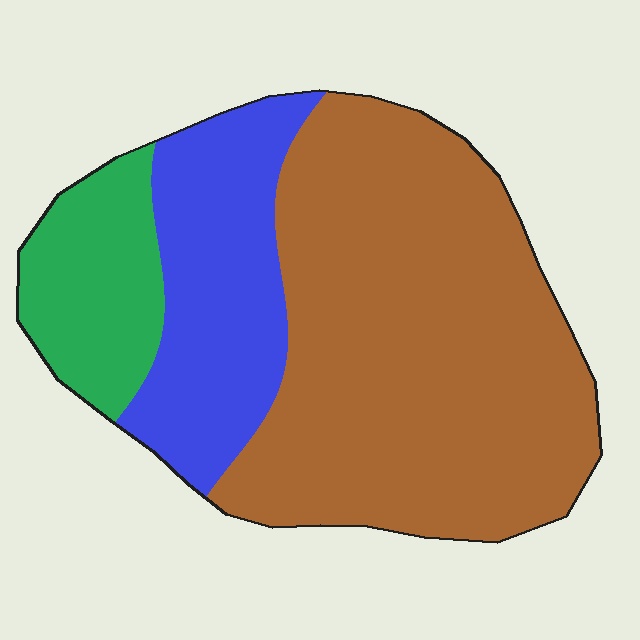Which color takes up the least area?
Green, at roughly 15%.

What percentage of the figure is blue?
Blue takes up about one quarter (1/4) of the figure.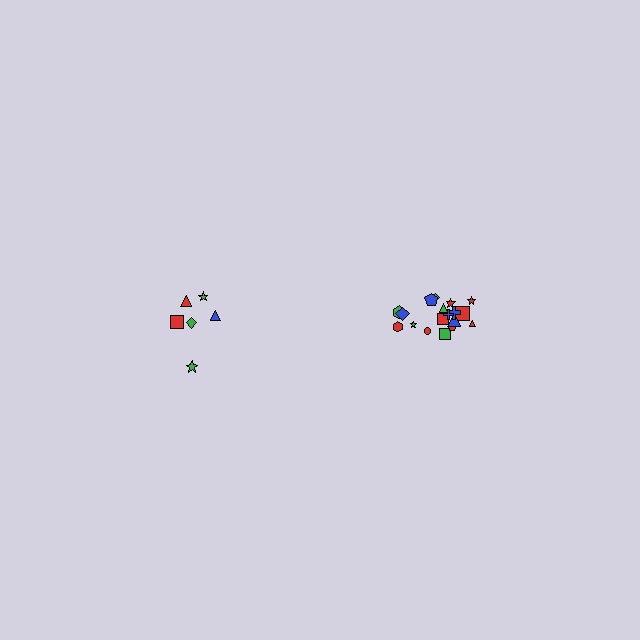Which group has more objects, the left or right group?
The right group.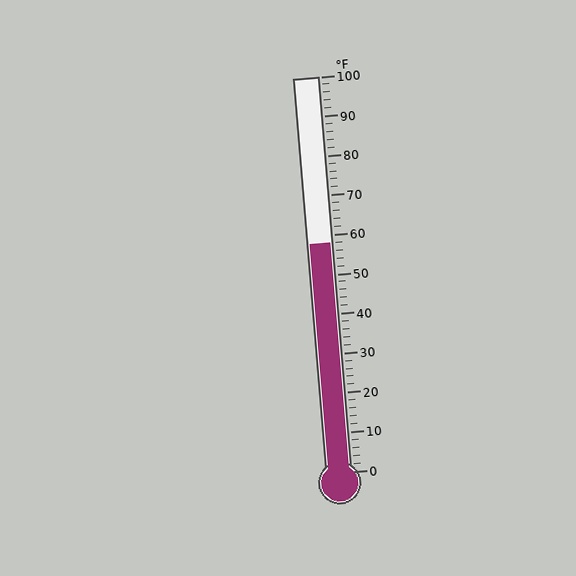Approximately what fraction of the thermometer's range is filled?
The thermometer is filled to approximately 60% of its range.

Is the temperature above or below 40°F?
The temperature is above 40°F.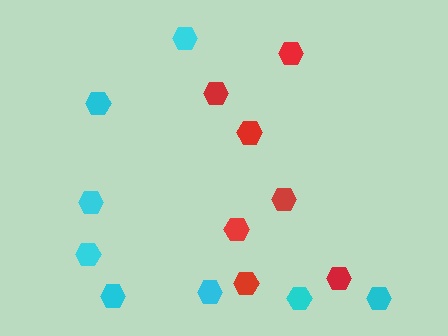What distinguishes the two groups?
There are 2 groups: one group of red hexagons (7) and one group of cyan hexagons (8).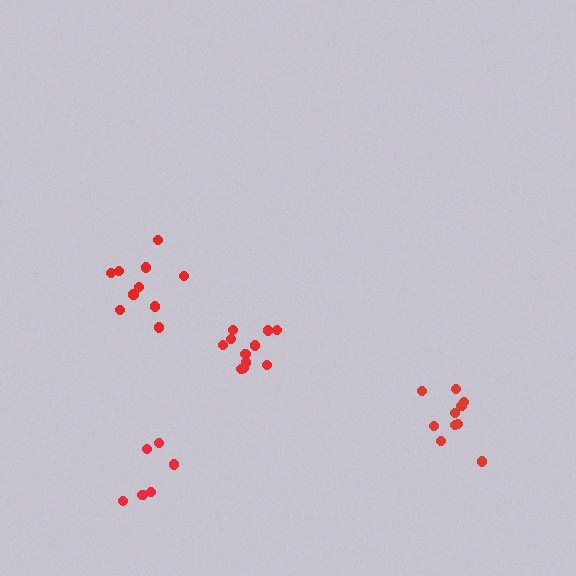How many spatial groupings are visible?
There are 4 spatial groupings.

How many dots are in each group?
Group 1: 10 dots, Group 2: 6 dots, Group 3: 11 dots, Group 4: 10 dots (37 total).